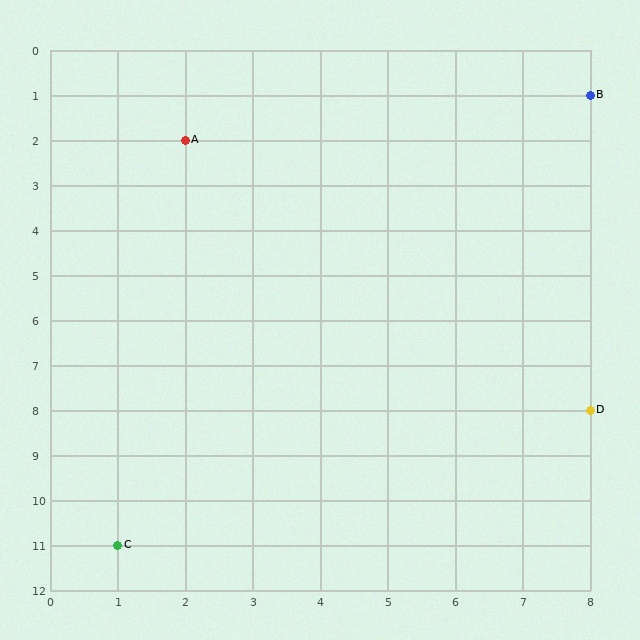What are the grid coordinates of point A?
Point A is at grid coordinates (2, 2).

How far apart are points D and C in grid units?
Points D and C are 7 columns and 3 rows apart (about 7.6 grid units diagonally).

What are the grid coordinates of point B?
Point B is at grid coordinates (8, 1).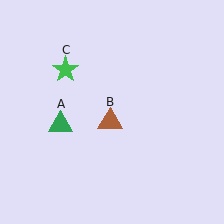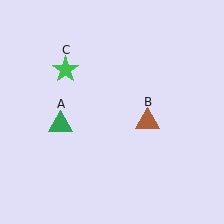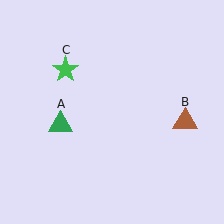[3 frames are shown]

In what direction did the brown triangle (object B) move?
The brown triangle (object B) moved right.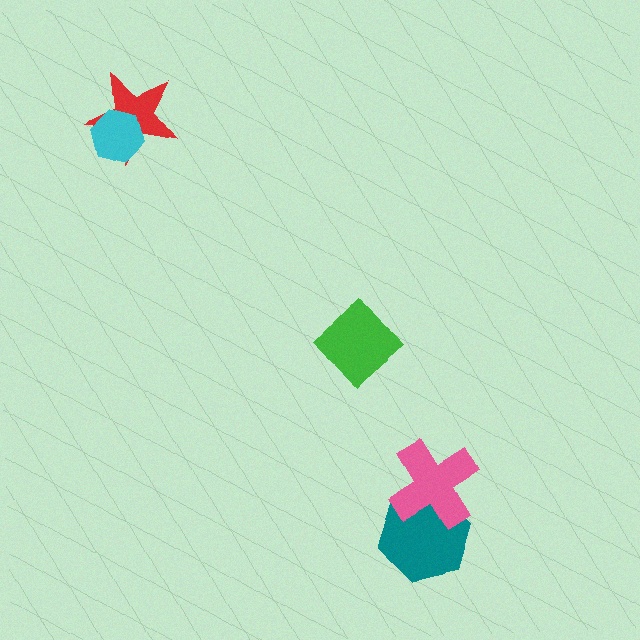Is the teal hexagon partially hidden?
Yes, it is partially covered by another shape.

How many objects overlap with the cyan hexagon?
1 object overlaps with the cyan hexagon.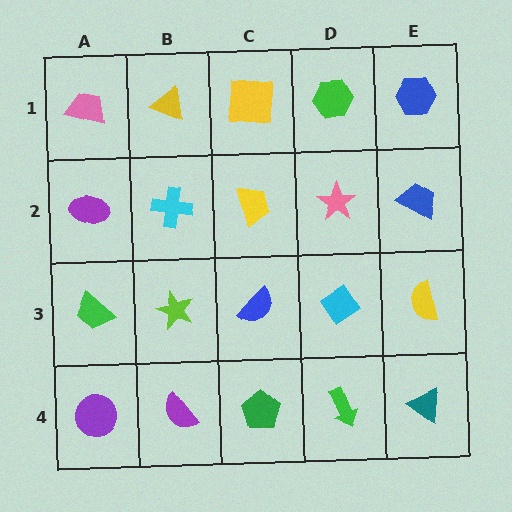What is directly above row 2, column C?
A yellow square.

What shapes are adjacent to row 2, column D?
A green hexagon (row 1, column D), a cyan diamond (row 3, column D), a yellow trapezoid (row 2, column C), a blue trapezoid (row 2, column E).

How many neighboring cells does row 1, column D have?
3.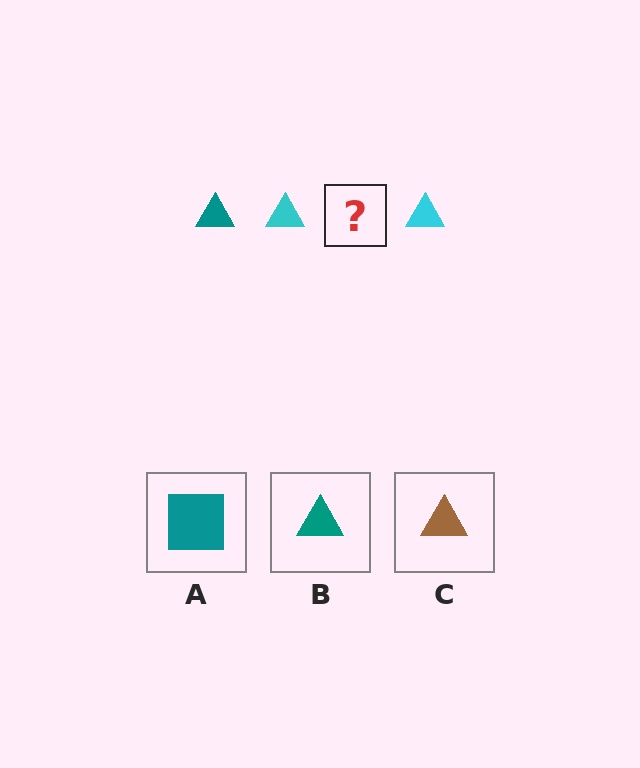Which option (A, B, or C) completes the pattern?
B.